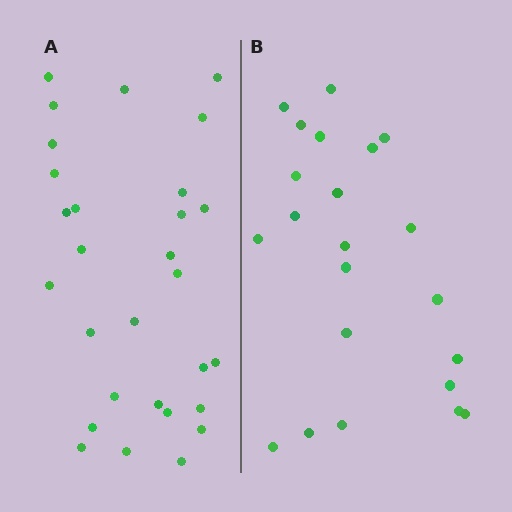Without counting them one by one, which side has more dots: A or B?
Region A (the left region) has more dots.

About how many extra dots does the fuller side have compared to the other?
Region A has roughly 8 or so more dots than region B.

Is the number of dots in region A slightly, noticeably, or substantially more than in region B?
Region A has noticeably more, but not dramatically so. The ratio is roughly 1.3 to 1.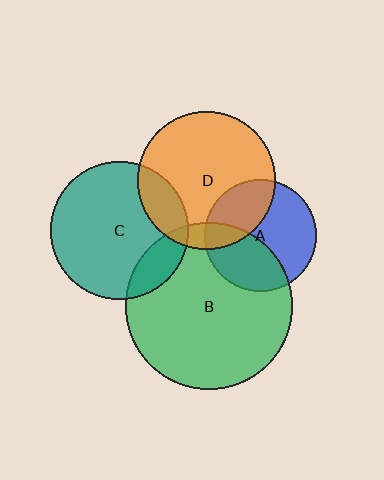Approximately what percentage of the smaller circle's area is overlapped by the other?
Approximately 15%.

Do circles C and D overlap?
Yes.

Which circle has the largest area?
Circle B (green).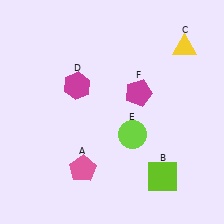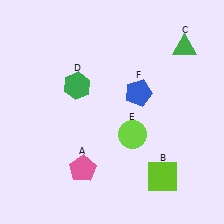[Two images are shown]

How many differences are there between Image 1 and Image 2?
There are 3 differences between the two images.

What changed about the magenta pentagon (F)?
In Image 1, F is magenta. In Image 2, it changed to blue.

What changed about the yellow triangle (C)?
In Image 1, C is yellow. In Image 2, it changed to green.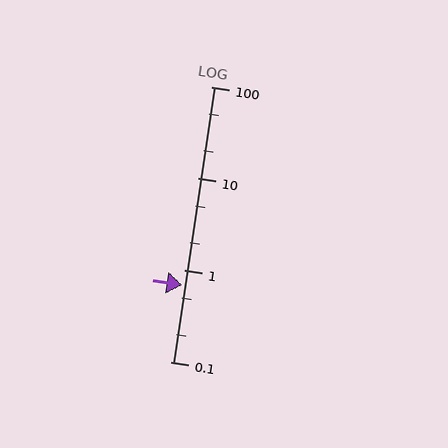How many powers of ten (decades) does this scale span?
The scale spans 3 decades, from 0.1 to 100.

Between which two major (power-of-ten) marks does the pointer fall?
The pointer is between 0.1 and 1.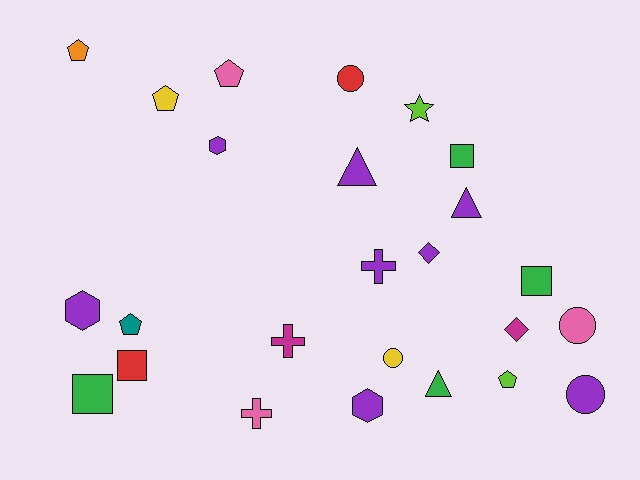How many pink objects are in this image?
There are 3 pink objects.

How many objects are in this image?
There are 25 objects.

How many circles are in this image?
There are 4 circles.